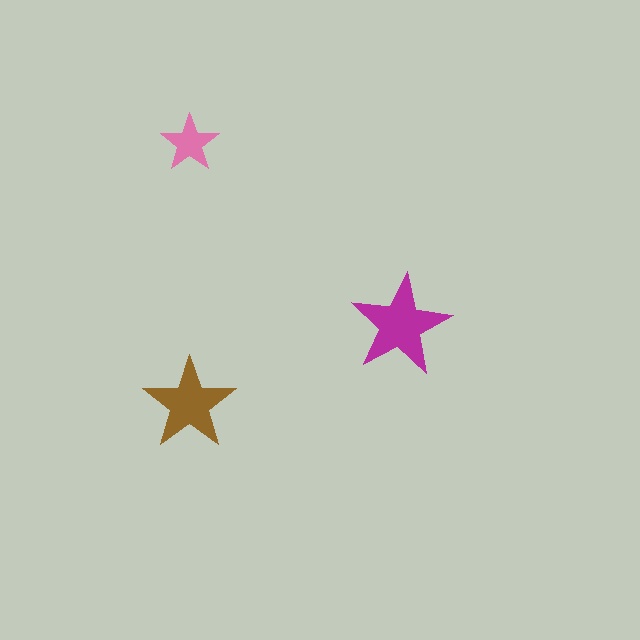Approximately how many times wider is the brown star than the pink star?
About 1.5 times wider.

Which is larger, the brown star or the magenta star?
The magenta one.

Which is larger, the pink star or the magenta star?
The magenta one.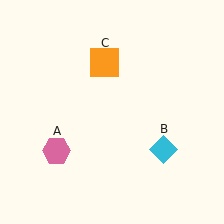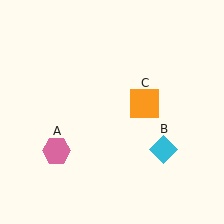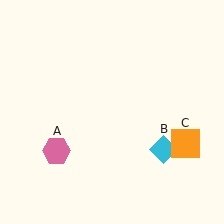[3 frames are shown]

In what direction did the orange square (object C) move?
The orange square (object C) moved down and to the right.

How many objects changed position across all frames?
1 object changed position: orange square (object C).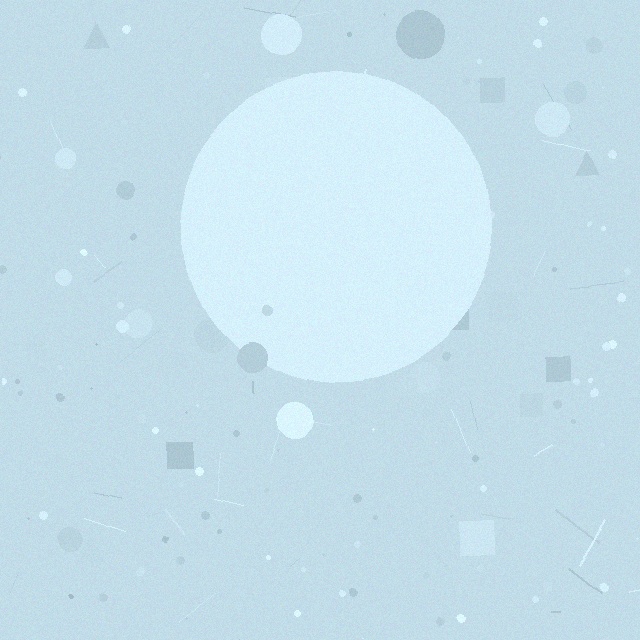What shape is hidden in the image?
A circle is hidden in the image.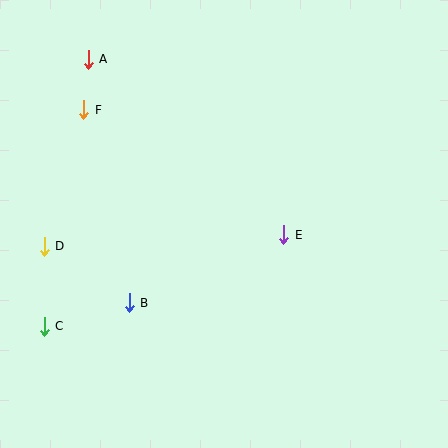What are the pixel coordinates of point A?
Point A is at (88, 59).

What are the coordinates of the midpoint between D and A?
The midpoint between D and A is at (66, 153).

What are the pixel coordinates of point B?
Point B is at (129, 303).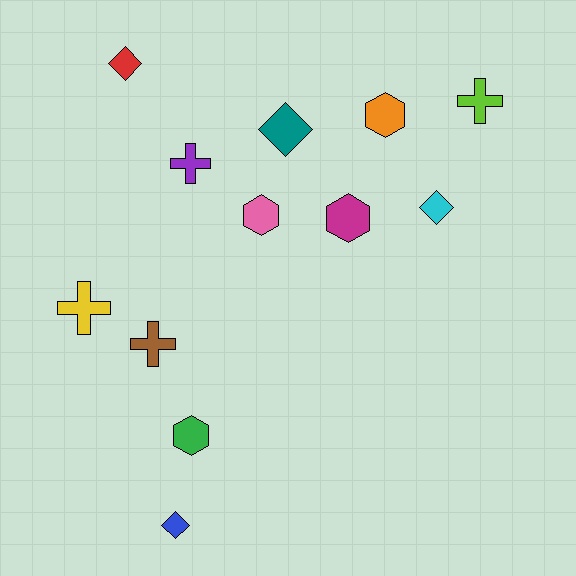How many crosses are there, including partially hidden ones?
There are 4 crosses.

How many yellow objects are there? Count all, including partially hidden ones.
There is 1 yellow object.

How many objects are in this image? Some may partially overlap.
There are 12 objects.